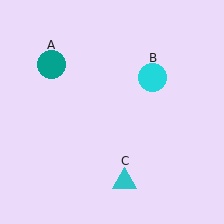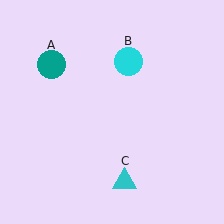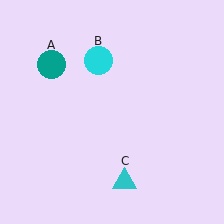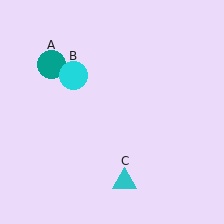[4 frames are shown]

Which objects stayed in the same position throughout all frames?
Teal circle (object A) and cyan triangle (object C) remained stationary.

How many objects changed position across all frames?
1 object changed position: cyan circle (object B).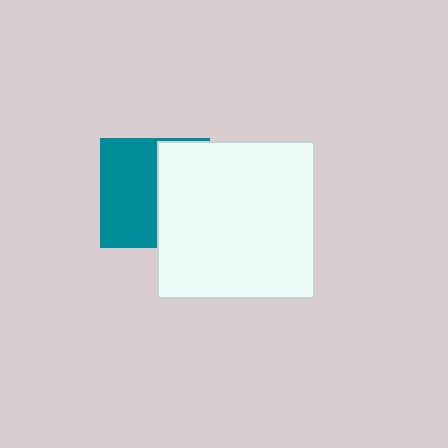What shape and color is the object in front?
The object in front is a white square.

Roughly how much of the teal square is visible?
About half of it is visible (roughly 54%).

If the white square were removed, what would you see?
You would see the complete teal square.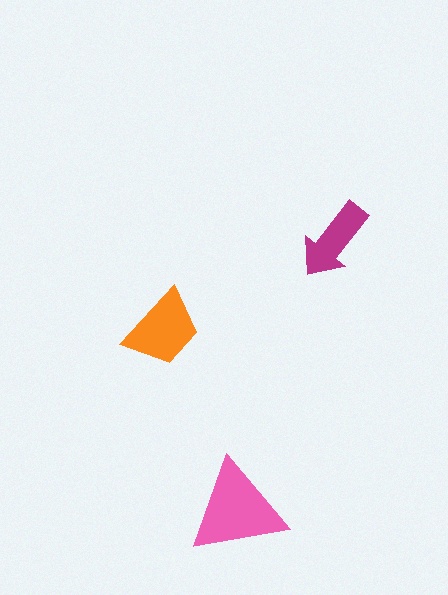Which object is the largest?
The pink triangle.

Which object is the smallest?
The magenta arrow.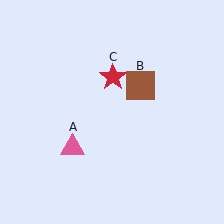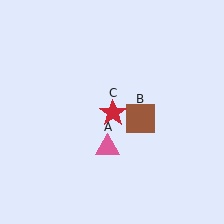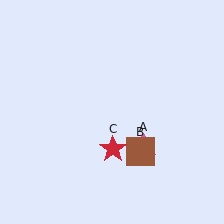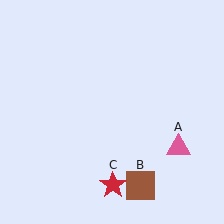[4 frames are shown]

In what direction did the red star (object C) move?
The red star (object C) moved down.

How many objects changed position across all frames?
3 objects changed position: pink triangle (object A), brown square (object B), red star (object C).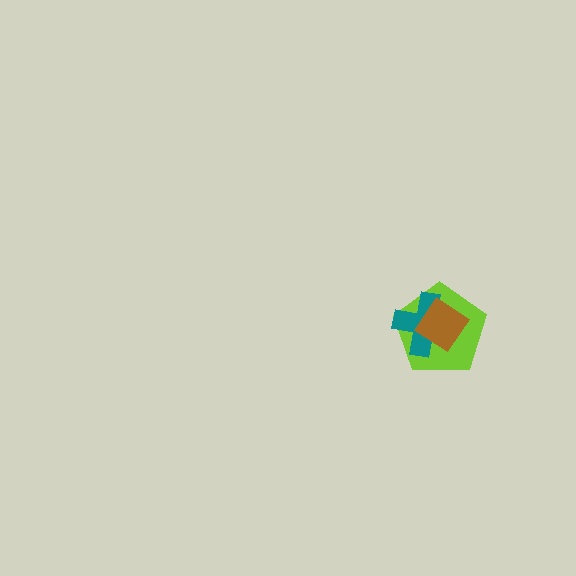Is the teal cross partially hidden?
Yes, it is partially covered by another shape.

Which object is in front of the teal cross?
The brown diamond is in front of the teal cross.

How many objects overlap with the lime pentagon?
2 objects overlap with the lime pentagon.